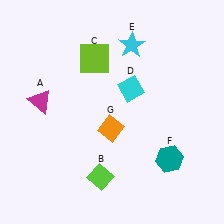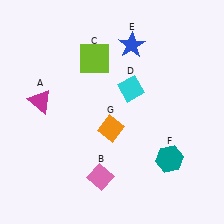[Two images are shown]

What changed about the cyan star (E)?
In Image 1, E is cyan. In Image 2, it changed to blue.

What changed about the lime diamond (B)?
In Image 1, B is lime. In Image 2, it changed to pink.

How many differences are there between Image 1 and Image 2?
There are 2 differences between the two images.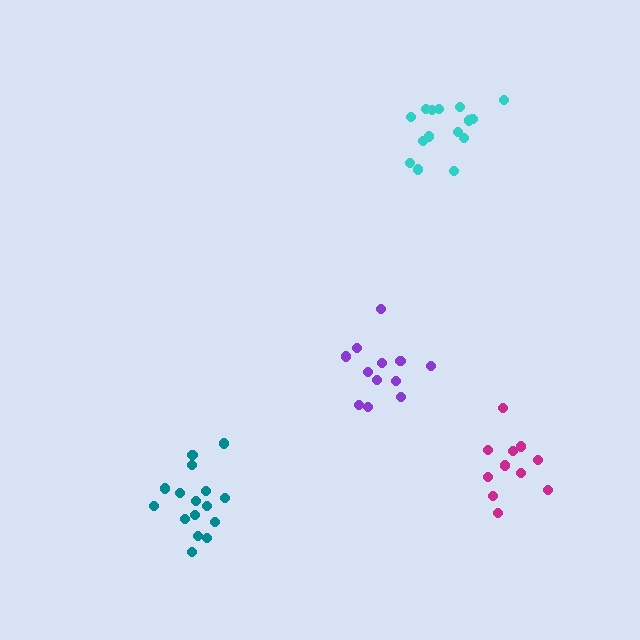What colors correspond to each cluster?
The clusters are colored: cyan, magenta, teal, purple.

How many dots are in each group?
Group 1: 15 dots, Group 2: 11 dots, Group 3: 16 dots, Group 4: 12 dots (54 total).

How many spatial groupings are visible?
There are 4 spatial groupings.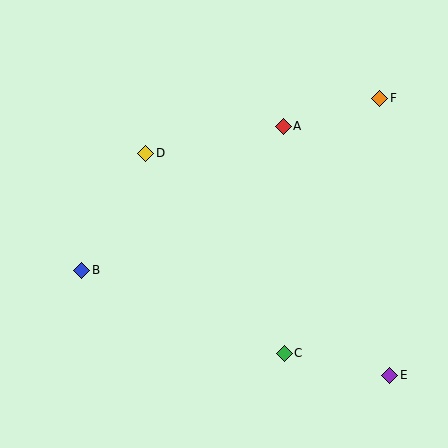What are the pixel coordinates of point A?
Point A is at (283, 126).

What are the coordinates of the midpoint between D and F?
The midpoint between D and F is at (263, 126).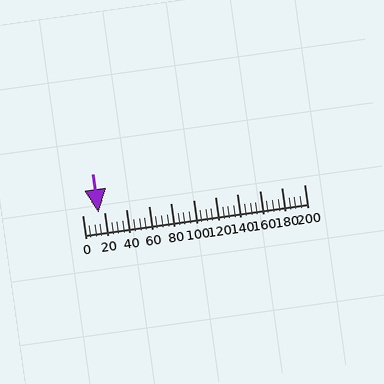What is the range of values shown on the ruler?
The ruler shows values from 0 to 200.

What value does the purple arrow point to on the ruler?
The purple arrow points to approximately 15.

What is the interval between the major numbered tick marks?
The major tick marks are spaced 20 units apart.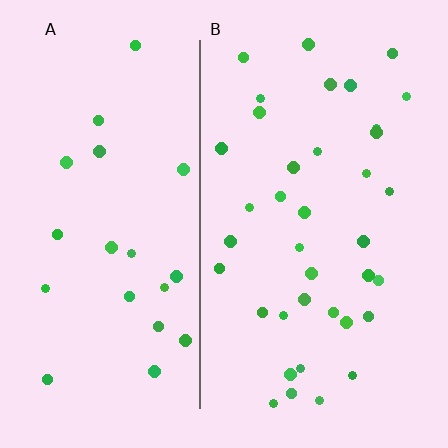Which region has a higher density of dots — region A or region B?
B (the right).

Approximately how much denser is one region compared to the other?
Approximately 1.8× — region B over region A.